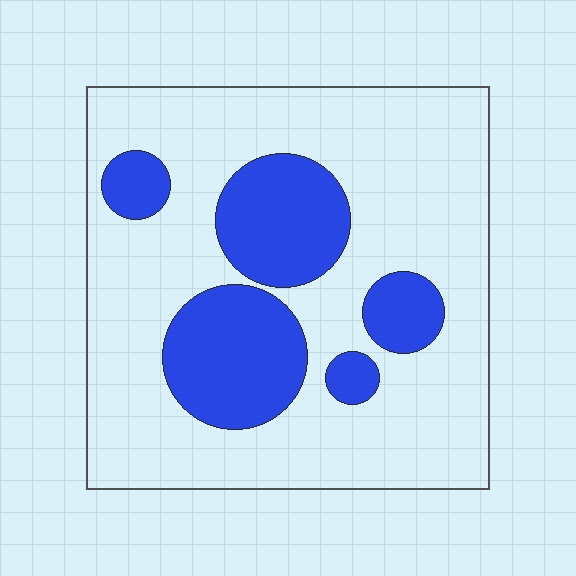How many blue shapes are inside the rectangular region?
5.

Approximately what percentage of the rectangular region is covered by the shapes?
Approximately 25%.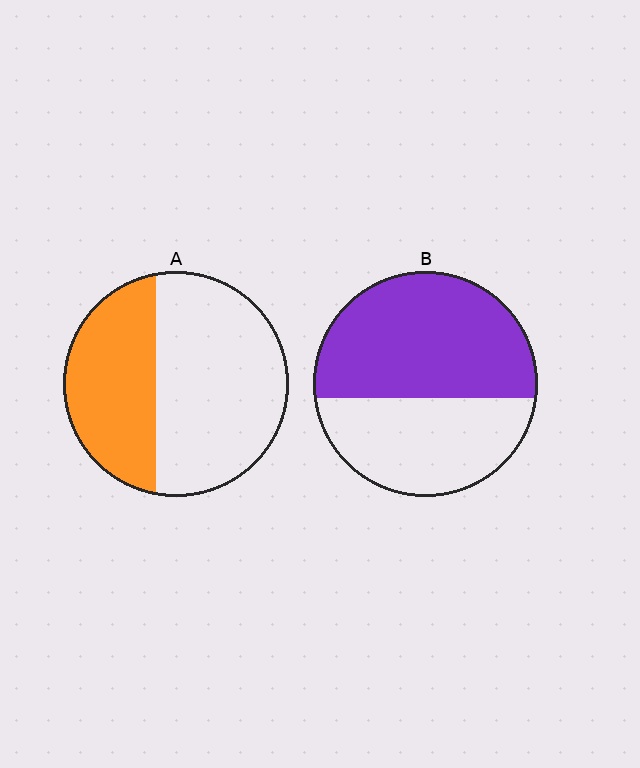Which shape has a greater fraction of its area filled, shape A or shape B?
Shape B.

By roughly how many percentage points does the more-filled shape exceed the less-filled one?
By roughly 20 percentage points (B over A).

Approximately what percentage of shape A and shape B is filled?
A is approximately 40% and B is approximately 60%.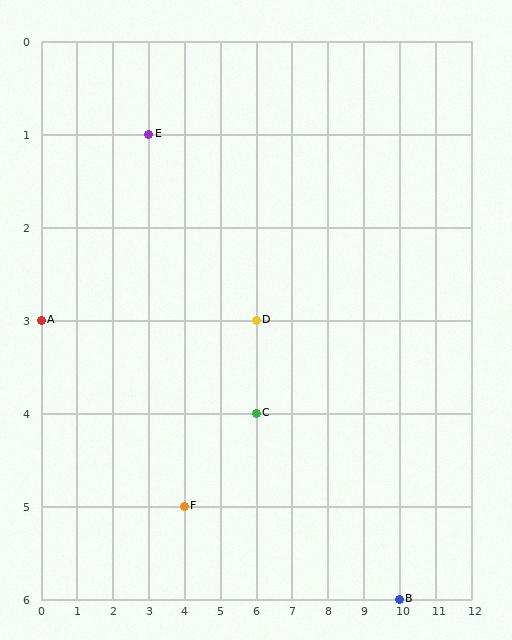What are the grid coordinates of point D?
Point D is at grid coordinates (6, 3).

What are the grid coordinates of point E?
Point E is at grid coordinates (3, 1).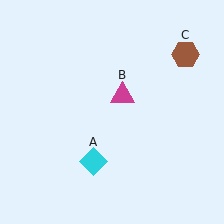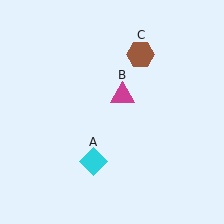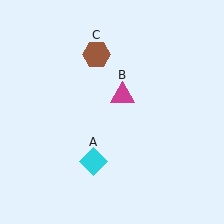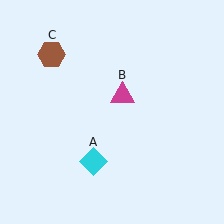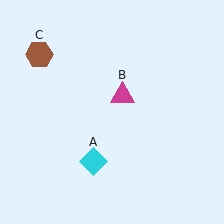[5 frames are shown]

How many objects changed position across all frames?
1 object changed position: brown hexagon (object C).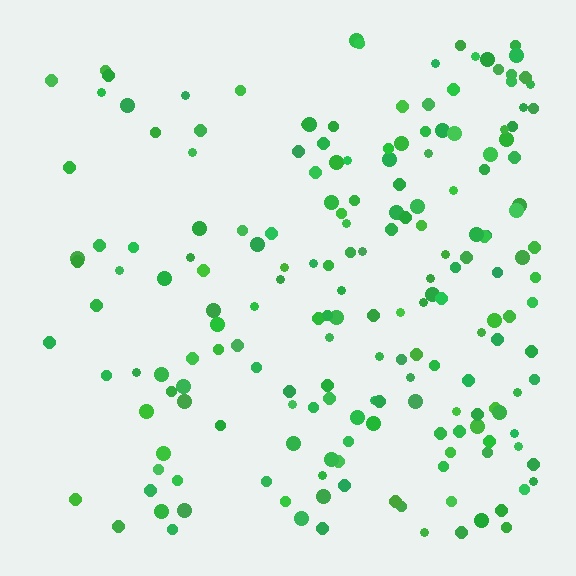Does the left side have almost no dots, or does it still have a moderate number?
Still a moderate number, just noticeably fewer than the right.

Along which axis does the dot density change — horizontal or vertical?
Horizontal.